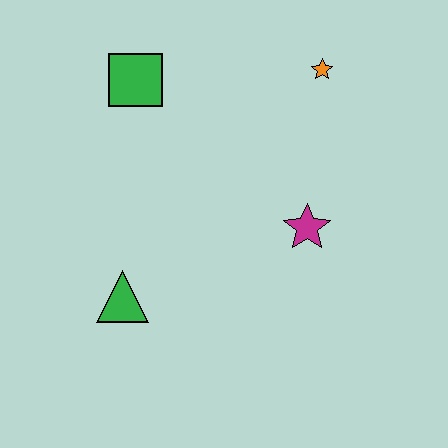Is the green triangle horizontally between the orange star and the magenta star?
No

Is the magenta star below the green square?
Yes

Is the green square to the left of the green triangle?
No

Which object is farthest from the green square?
The magenta star is farthest from the green square.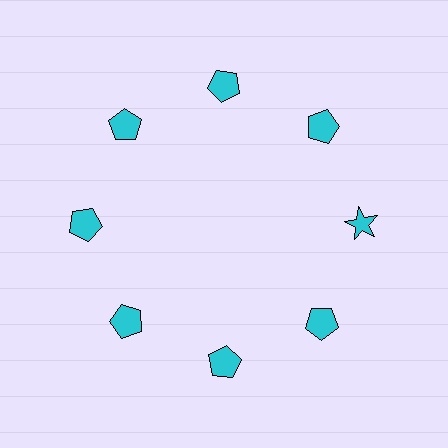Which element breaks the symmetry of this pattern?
The cyan star at roughly the 3 o'clock position breaks the symmetry. All other shapes are cyan pentagons.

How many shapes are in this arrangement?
There are 8 shapes arranged in a ring pattern.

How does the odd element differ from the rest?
It has a different shape: star instead of pentagon.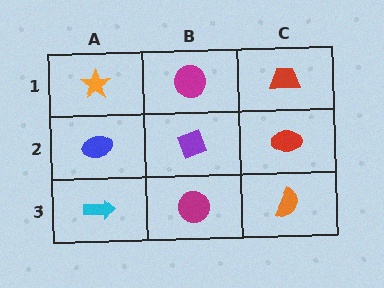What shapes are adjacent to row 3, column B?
A purple diamond (row 2, column B), a cyan arrow (row 3, column A), an orange semicircle (row 3, column C).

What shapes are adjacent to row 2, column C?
A red trapezoid (row 1, column C), an orange semicircle (row 3, column C), a purple diamond (row 2, column B).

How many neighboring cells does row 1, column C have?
2.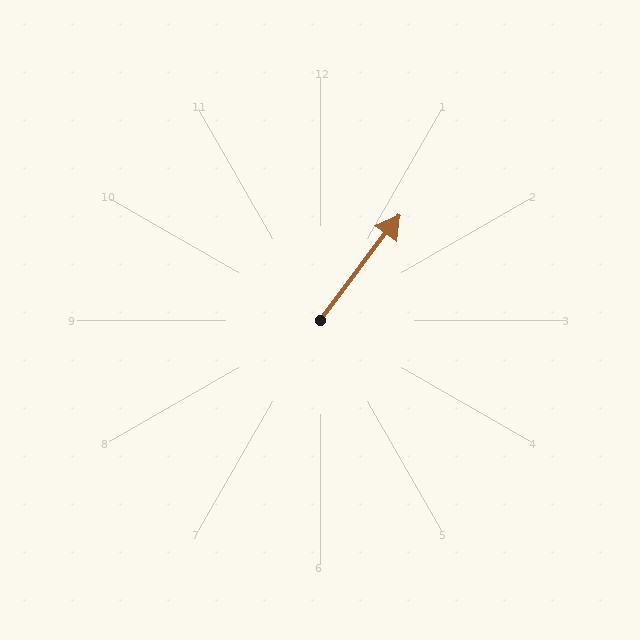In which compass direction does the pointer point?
Northeast.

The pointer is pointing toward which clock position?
Roughly 1 o'clock.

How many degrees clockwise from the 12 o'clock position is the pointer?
Approximately 37 degrees.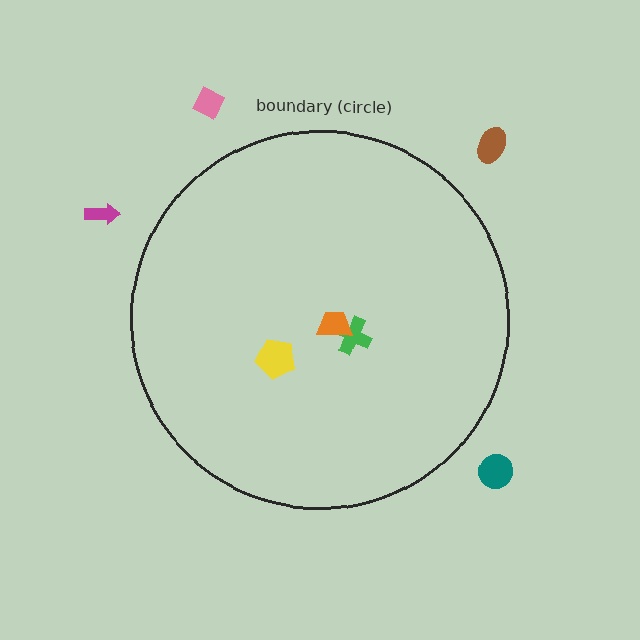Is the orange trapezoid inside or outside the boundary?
Inside.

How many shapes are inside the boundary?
3 inside, 4 outside.